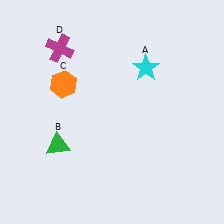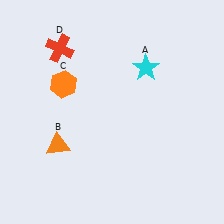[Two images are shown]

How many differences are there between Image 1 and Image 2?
There are 2 differences between the two images.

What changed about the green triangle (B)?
In Image 1, B is green. In Image 2, it changed to orange.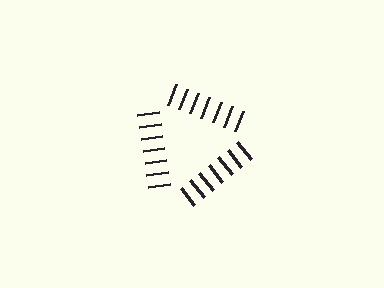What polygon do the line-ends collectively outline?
An illusory triangle — the line segments terminate on its edges but no continuous stroke is drawn.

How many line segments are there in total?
21 — 7 along each of the 3 edges.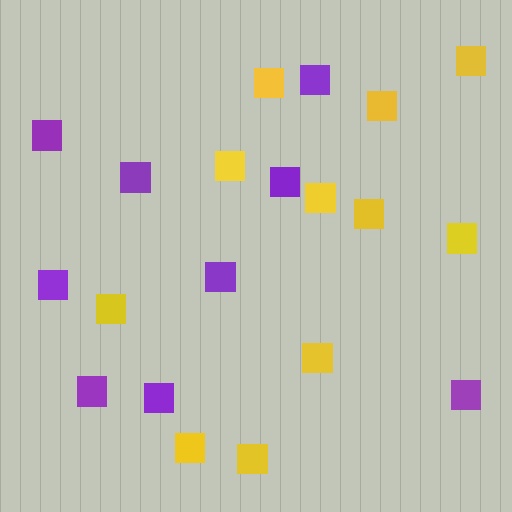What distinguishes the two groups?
There are 2 groups: one group of purple squares (9) and one group of yellow squares (11).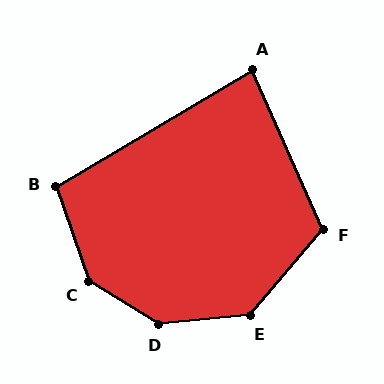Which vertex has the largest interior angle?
D, at approximately 143 degrees.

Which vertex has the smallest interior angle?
A, at approximately 83 degrees.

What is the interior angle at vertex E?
Approximately 136 degrees (obtuse).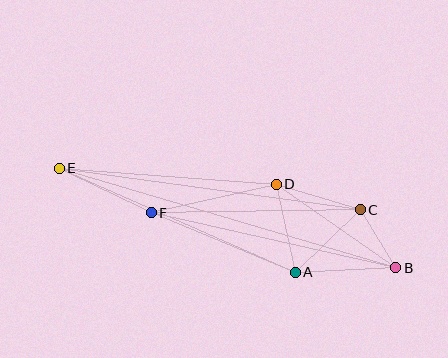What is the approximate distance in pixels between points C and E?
The distance between C and E is approximately 304 pixels.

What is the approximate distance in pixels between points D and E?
The distance between D and E is approximately 217 pixels.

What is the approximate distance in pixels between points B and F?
The distance between B and F is approximately 250 pixels.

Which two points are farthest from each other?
Points B and E are farthest from each other.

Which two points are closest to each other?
Points B and C are closest to each other.